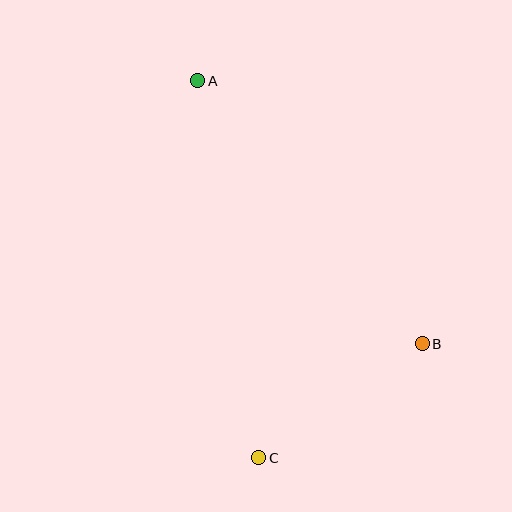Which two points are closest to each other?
Points B and C are closest to each other.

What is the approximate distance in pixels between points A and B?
The distance between A and B is approximately 346 pixels.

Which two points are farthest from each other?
Points A and C are farthest from each other.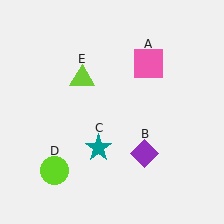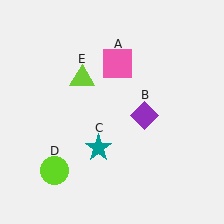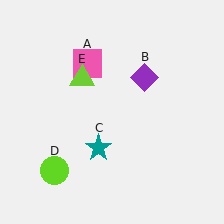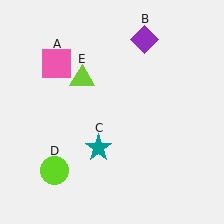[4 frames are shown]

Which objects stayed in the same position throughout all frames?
Teal star (object C) and lime circle (object D) and lime triangle (object E) remained stationary.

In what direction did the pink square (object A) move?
The pink square (object A) moved left.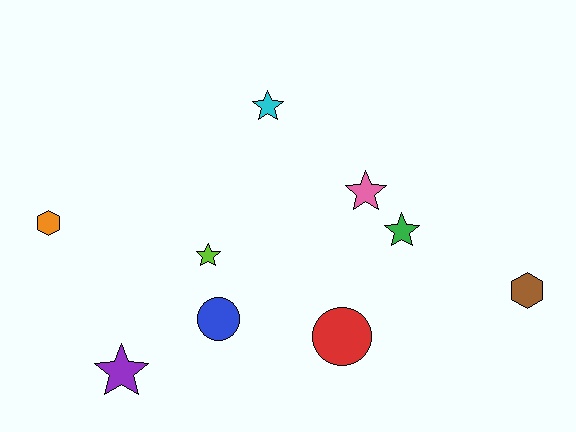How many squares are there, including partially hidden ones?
There are no squares.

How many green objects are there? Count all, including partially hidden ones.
There is 1 green object.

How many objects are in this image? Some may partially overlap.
There are 9 objects.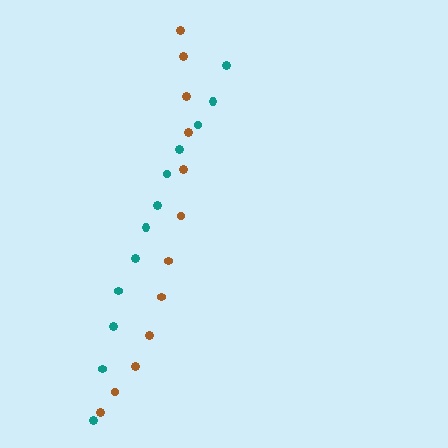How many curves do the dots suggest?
There are 2 distinct paths.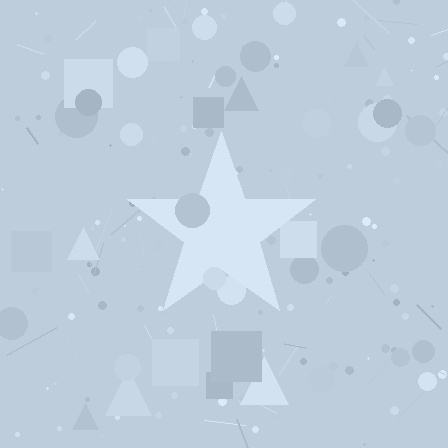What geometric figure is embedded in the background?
A star is embedded in the background.